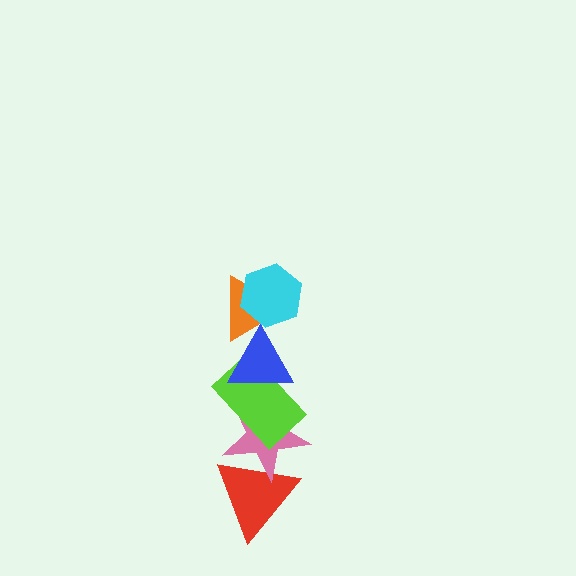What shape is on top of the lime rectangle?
The blue triangle is on top of the lime rectangle.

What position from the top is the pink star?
The pink star is 5th from the top.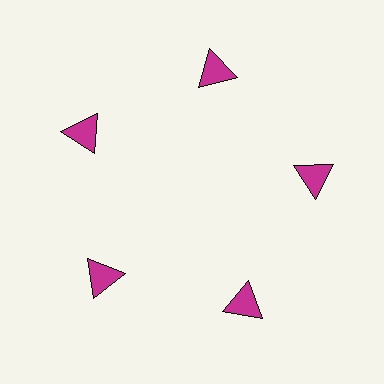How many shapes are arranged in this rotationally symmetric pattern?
There are 5 shapes, arranged in 5 groups of 1.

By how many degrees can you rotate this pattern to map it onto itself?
The pattern maps onto itself every 72 degrees of rotation.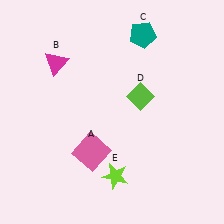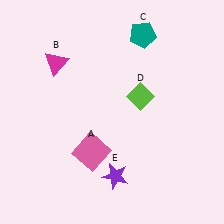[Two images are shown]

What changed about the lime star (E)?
In Image 1, E is lime. In Image 2, it changed to purple.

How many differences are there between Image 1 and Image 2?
There is 1 difference between the two images.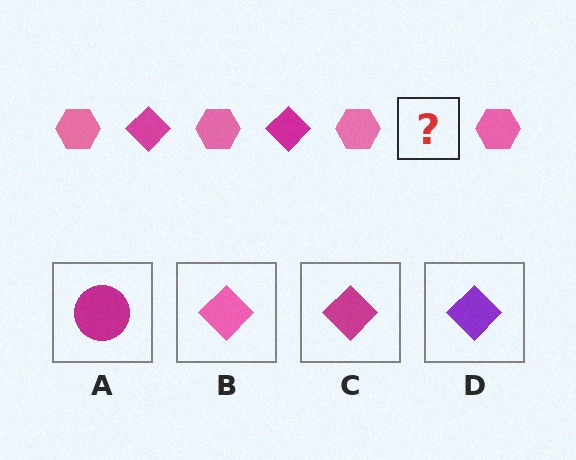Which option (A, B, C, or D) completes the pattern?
C.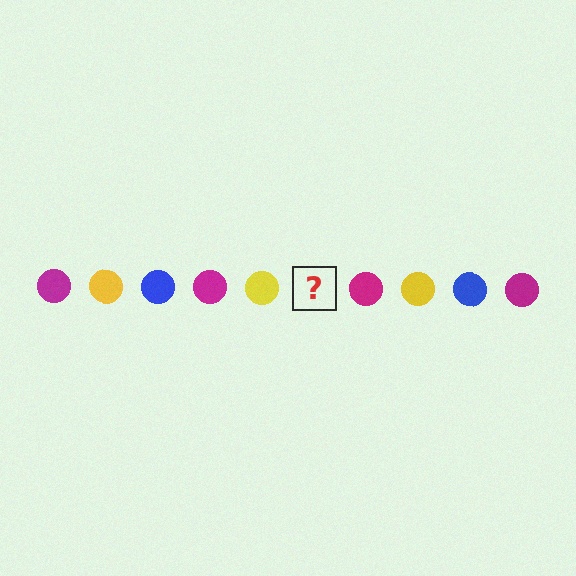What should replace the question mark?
The question mark should be replaced with a blue circle.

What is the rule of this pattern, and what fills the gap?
The rule is that the pattern cycles through magenta, yellow, blue circles. The gap should be filled with a blue circle.